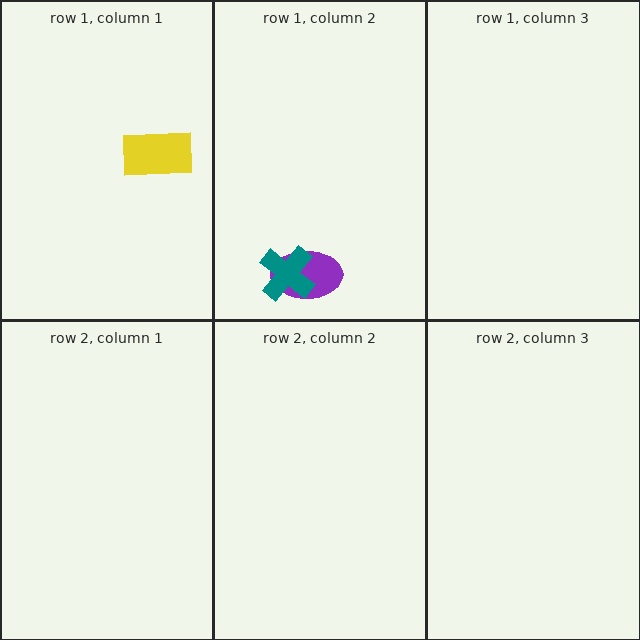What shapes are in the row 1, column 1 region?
The yellow rectangle.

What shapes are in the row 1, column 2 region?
The purple ellipse, the teal cross.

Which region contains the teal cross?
The row 1, column 2 region.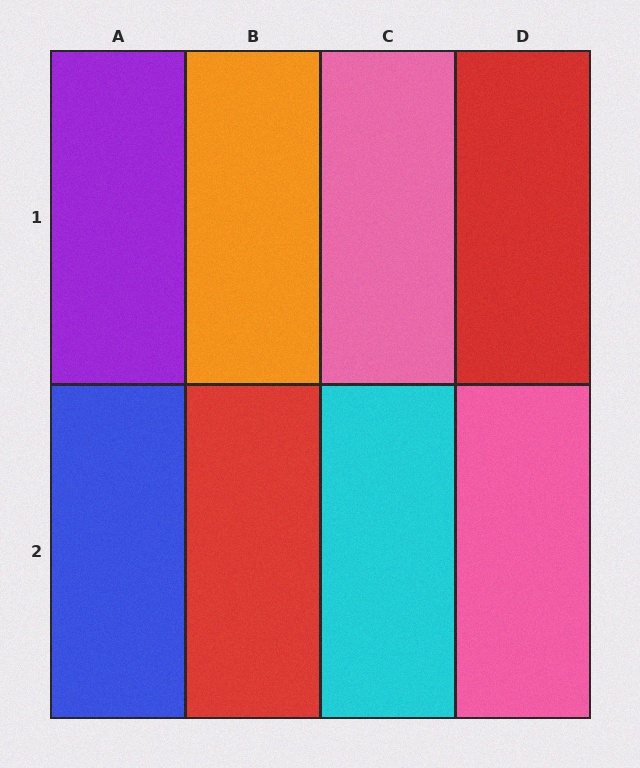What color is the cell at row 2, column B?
Red.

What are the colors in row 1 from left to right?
Purple, orange, pink, red.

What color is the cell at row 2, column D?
Pink.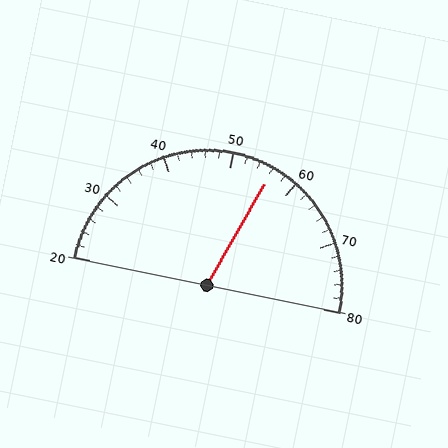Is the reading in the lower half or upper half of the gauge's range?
The reading is in the upper half of the range (20 to 80).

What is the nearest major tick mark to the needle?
The nearest major tick mark is 60.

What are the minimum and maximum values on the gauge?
The gauge ranges from 20 to 80.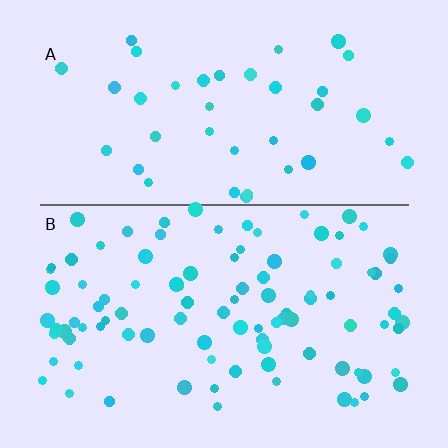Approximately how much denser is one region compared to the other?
Approximately 2.4× — region B over region A.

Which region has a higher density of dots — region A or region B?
B (the bottom).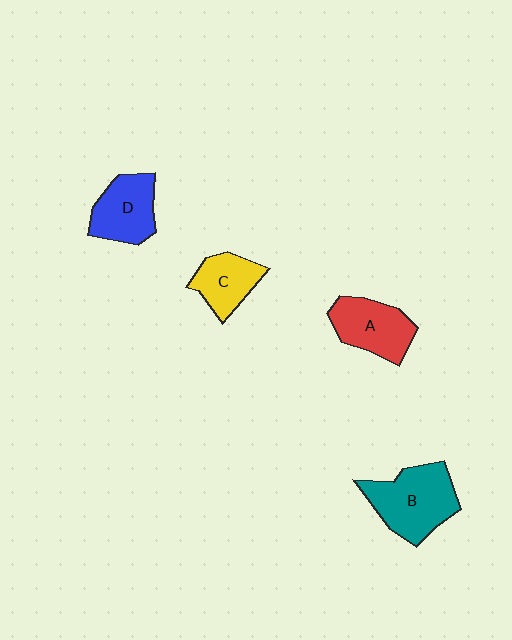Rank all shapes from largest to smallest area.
From largest to smallest: B (teal), A (red), D (blue), C (yellow).